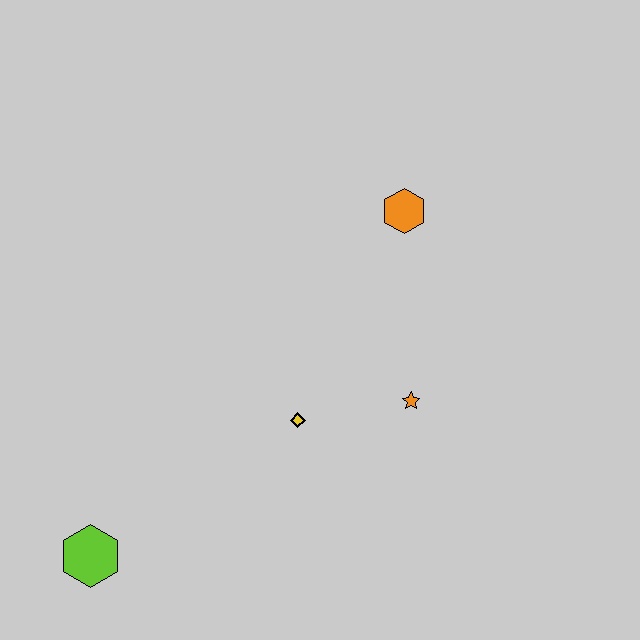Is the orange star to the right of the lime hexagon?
Yes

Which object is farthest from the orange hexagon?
The lime hexagon is farthest from the orange hexagon.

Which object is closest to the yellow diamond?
The orange star is closest to the yellow diamond.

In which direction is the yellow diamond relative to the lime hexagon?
The yellow diamond is to the right of the lime hexagon.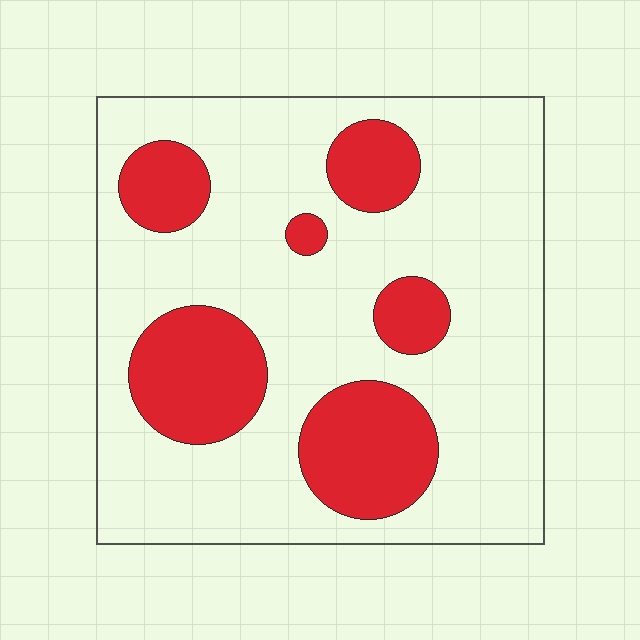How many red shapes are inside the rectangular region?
6.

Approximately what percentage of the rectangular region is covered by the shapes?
Approximately 25%.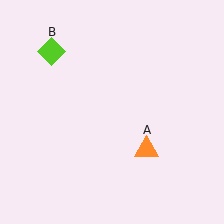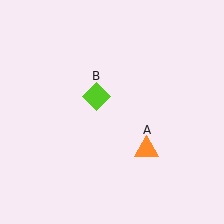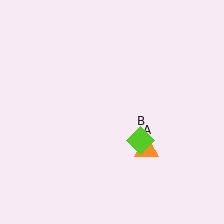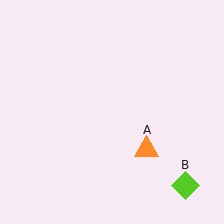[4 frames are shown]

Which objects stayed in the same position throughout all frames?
Orange triangle (object A) remained stationary.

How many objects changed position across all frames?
1 object changed position: lime diamond (object B).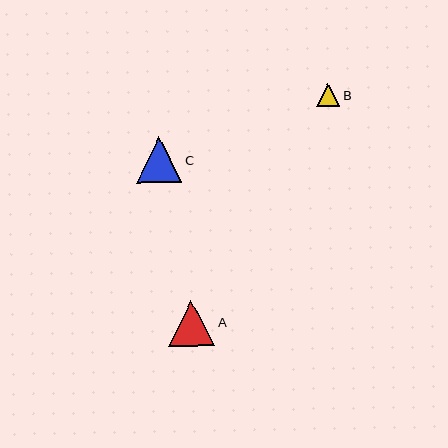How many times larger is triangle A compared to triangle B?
Triangle A is approximately 2.0 times the size of triangle B.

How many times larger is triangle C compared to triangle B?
Triangle C is approximately 2.0 times the size of triangle B.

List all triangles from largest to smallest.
From largest to smallest: A, C, B.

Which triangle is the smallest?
Triangle B is the smallest with a size of approximately 23 pixels.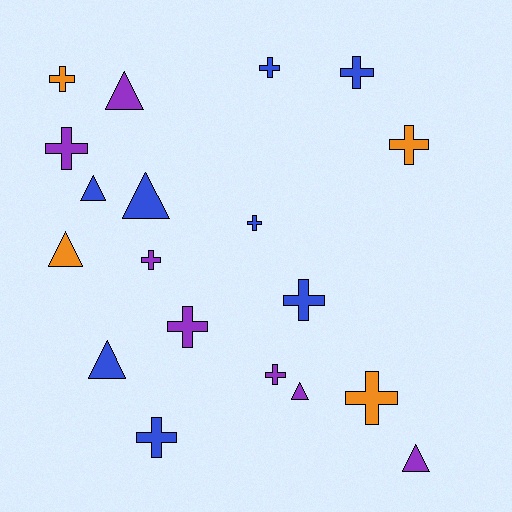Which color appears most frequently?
Blue, with 8 objects.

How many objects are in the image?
There are 19 objects.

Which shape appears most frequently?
Cross, with 12 objects.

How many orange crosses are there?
There are 3 orange crosses.